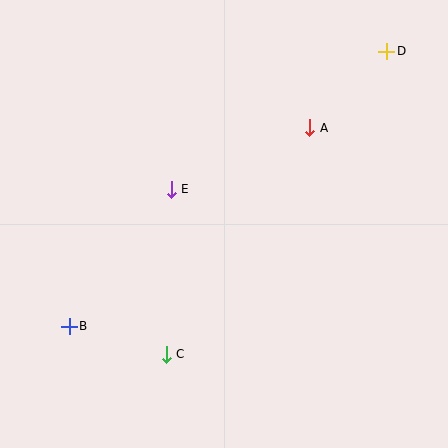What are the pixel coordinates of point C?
Point C is at (166, 354).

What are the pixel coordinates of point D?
Point D is at (387, 51).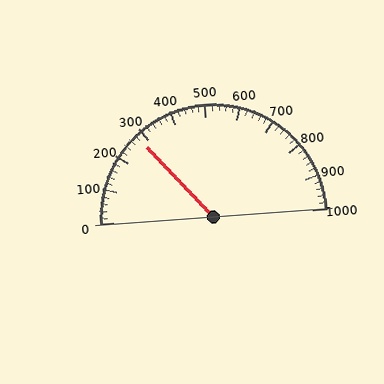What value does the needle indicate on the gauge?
The needle indicates approximately 280.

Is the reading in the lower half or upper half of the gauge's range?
The reading is in the lower half of the range (0 to 1000).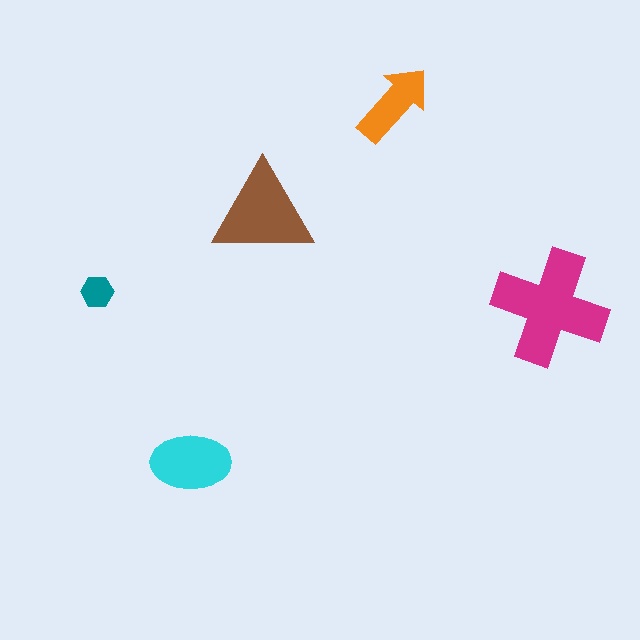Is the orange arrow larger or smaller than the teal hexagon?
Larger.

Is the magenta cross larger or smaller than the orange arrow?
Larger.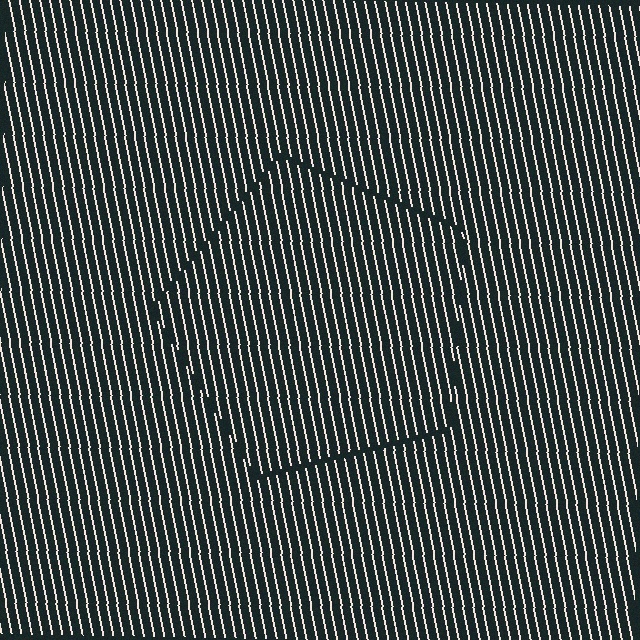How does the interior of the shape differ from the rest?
The interior of the shape contains the same grating, shifted by half a period — the contour is defined by the phase discontinuity where line-ends from the inner and outer gratings abut.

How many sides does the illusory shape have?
5 sides — the line-ends trace a pentagon.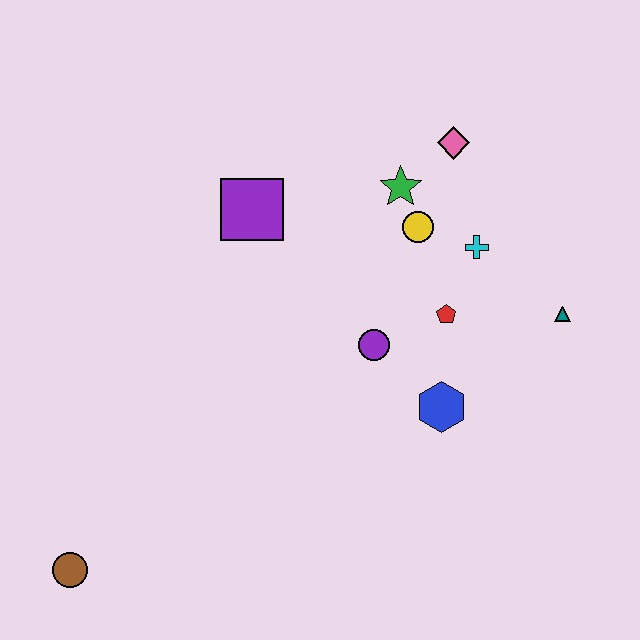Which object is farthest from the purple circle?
The brown circle is farthest from the purple circle.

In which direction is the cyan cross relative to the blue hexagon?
The cyan cross is above the blue hexagon.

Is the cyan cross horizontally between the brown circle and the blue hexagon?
No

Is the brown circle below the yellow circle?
Yes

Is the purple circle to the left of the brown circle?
No